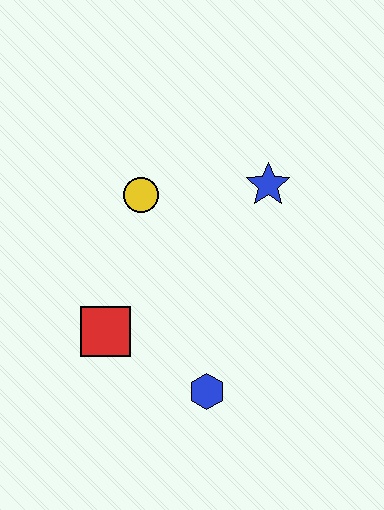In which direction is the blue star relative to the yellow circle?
The blue star is to the right of the yellow circle.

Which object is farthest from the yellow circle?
The blue hexagon is farthest from the yellow circle.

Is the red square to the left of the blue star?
Yes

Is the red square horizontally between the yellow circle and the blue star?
No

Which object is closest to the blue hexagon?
The red square is closest to the blue hexagon.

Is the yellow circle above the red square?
Yes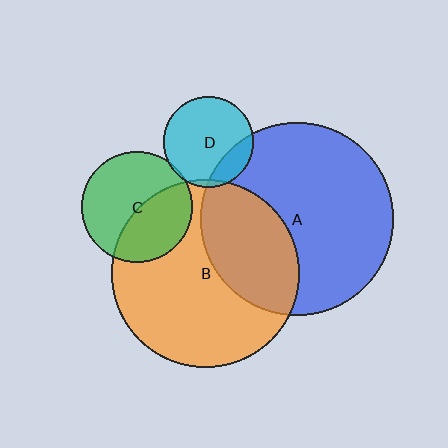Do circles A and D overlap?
Yes.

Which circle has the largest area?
Circle A (blue).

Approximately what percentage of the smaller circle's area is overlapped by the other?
Approximately 20%.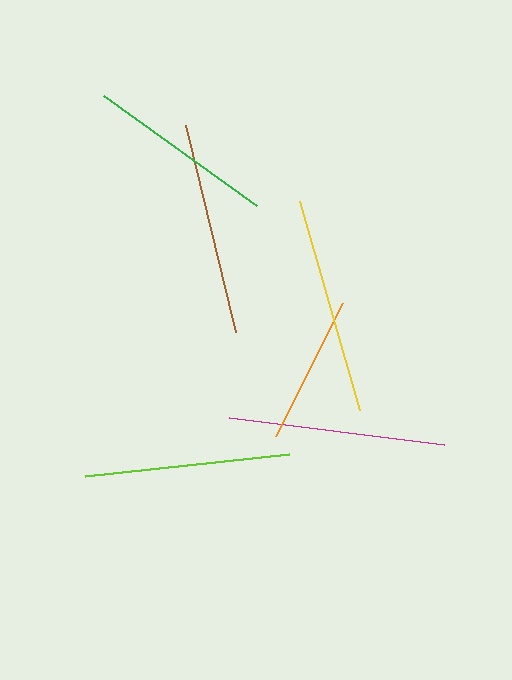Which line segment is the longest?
The yellow line is the longest at approximately 218 pixels.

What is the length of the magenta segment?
The magenta segment is approximately 217 pixels long.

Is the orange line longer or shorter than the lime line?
The lime line is longer than the orange line.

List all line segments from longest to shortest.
From longest to shortest: yellow, magenta, brown, lime, green, orange.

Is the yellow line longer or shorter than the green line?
The yellow line is longer than the green line.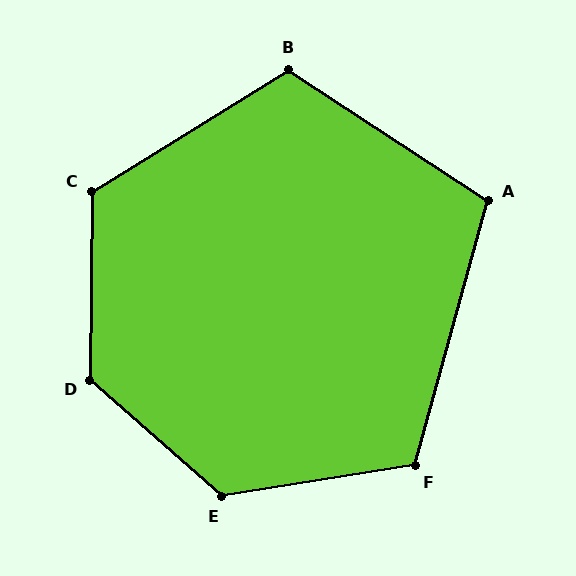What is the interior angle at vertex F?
Approximately 114 degrees (obtuse).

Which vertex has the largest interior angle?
D, at approximately 131 degrees.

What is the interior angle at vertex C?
Approximately 122 degrees (obtuse).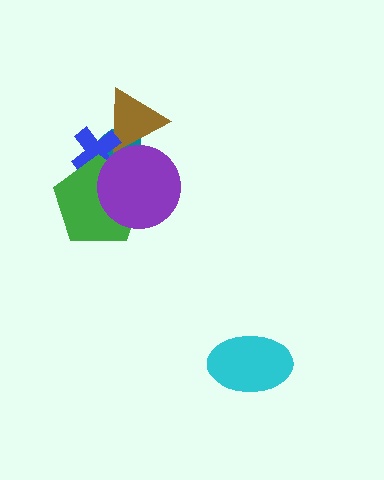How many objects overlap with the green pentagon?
3 objects overlap with the green pentagon.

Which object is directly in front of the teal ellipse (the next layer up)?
The brown triangle is directly in front of the teal ellipse.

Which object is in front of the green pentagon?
The purple circle is in front of the green pentagon.